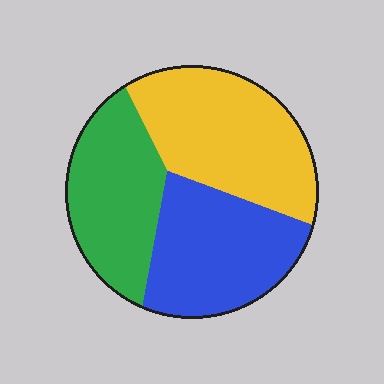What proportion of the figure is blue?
Blue takes up between a sixth and a third of the figure.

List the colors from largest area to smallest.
From largest to smallest: yellow, blue, green.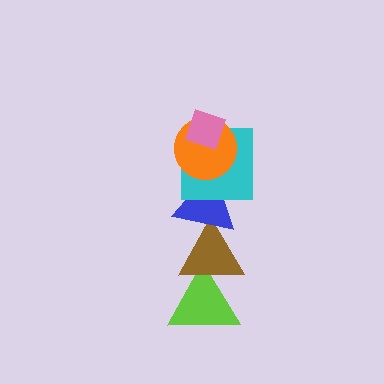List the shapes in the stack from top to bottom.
From top to bottom: the pink diamond, the orange circle, the cyan square, the blue triangle, the brown triangle, the lime triangle.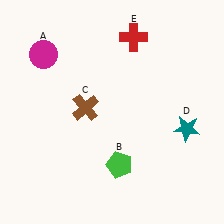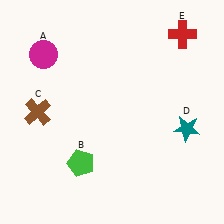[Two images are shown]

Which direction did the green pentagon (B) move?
The green pentagon (B) moved left.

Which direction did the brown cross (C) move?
The brown cross (C) moved left.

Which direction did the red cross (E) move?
The red cross (E) moved right.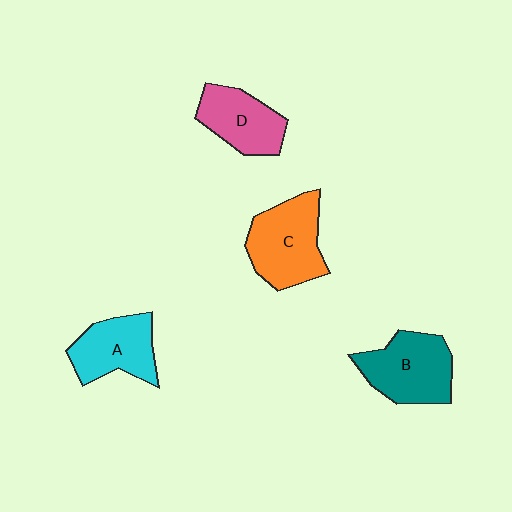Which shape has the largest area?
Shape C (orange).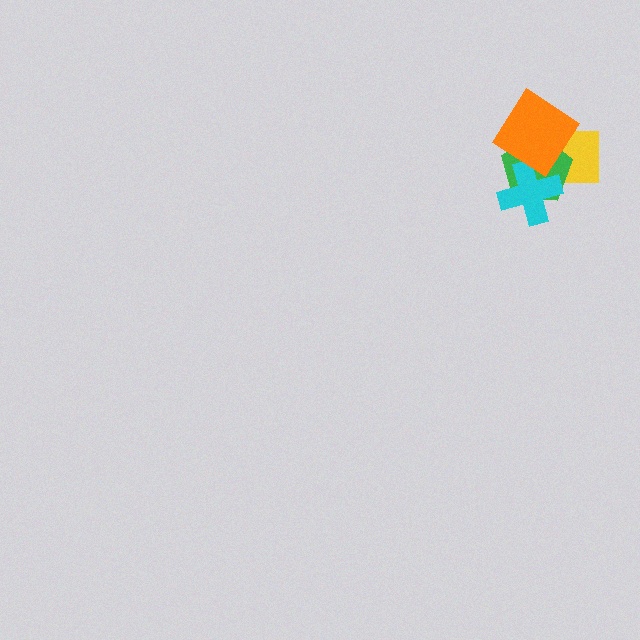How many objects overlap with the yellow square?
2 objects overlap with the yellow square.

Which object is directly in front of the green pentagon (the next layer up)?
The cyan cross is directly in front of the green pentagon.